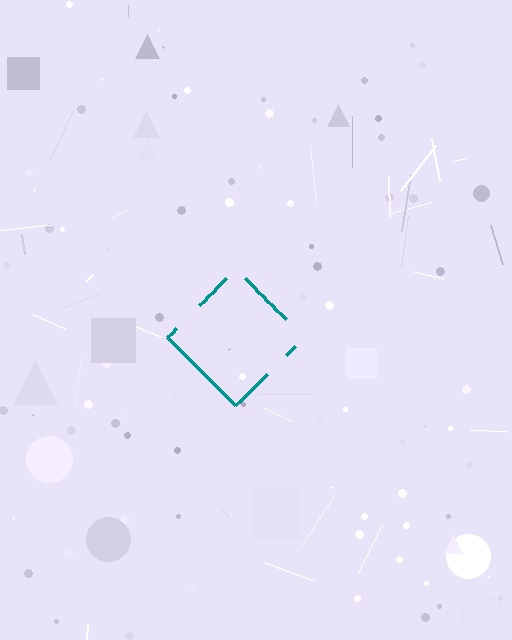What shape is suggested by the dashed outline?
The dashed outline suggests a diamond.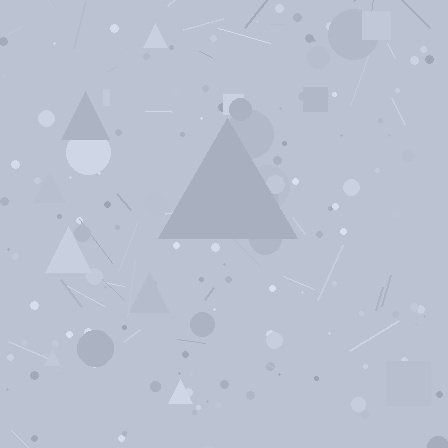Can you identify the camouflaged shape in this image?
The camouflaged shape is a triangle.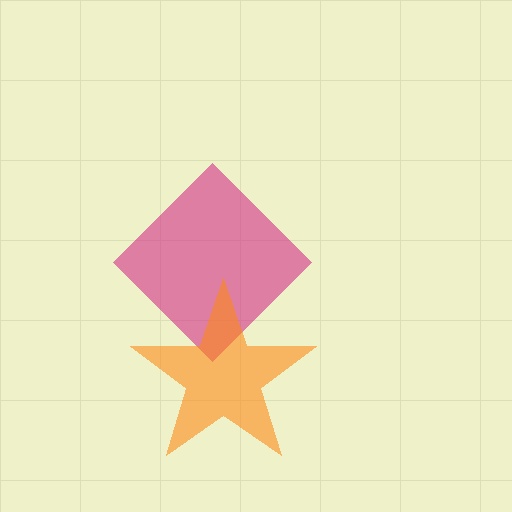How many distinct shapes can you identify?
There are 2 distinct shapes: a magenta diamond, an orange star.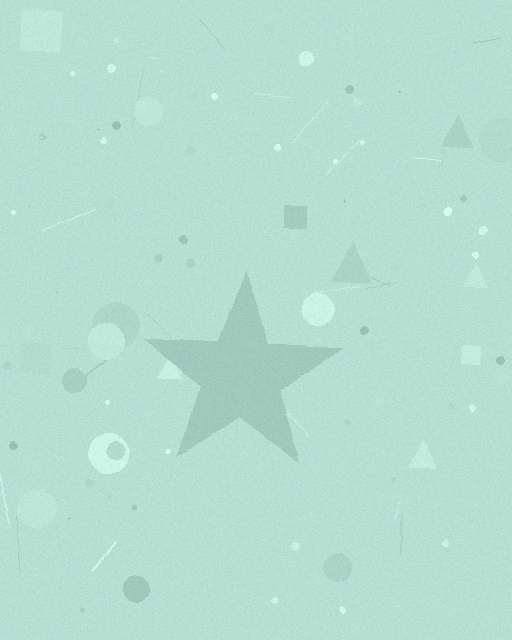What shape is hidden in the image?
A star is hidden in the image.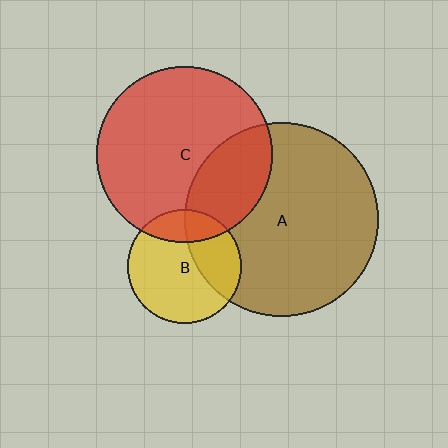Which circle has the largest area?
Circle A (brown).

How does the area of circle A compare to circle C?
Approximately 1.2 times.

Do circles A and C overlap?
Yes.